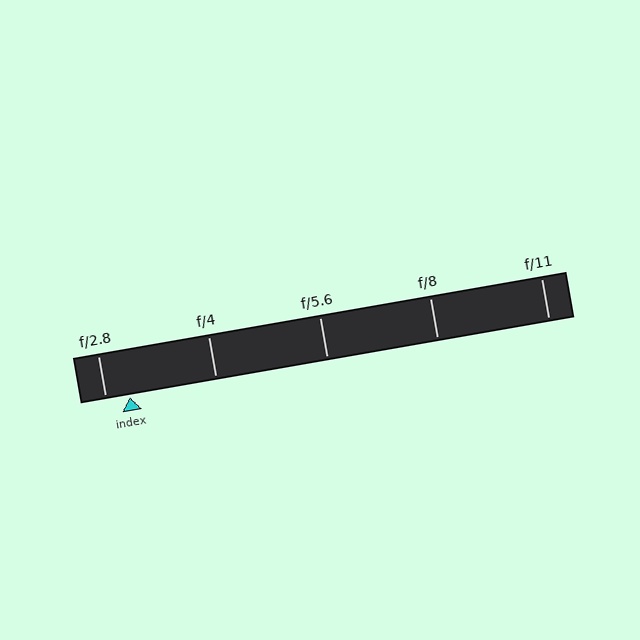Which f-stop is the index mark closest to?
The index mark is closest to f/2.8.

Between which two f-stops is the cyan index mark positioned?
The index mark is between f/2.8 and f/4.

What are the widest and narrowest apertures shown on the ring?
The widest aperture shown is f/2.8 and the narrowest is f/11.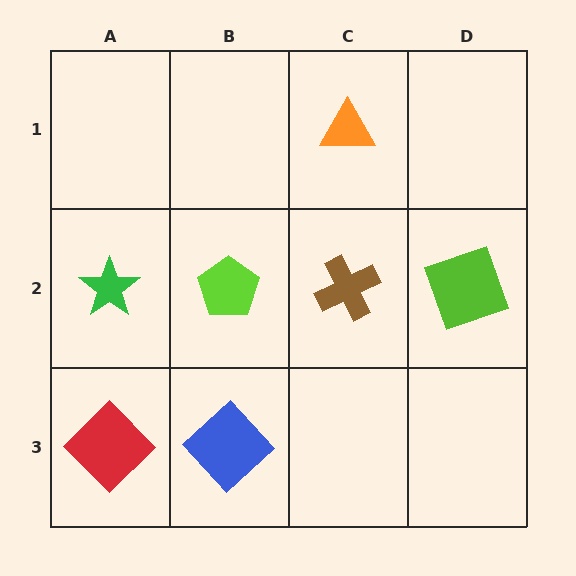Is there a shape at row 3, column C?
No, that cell is empty.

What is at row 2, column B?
A lime pentagon.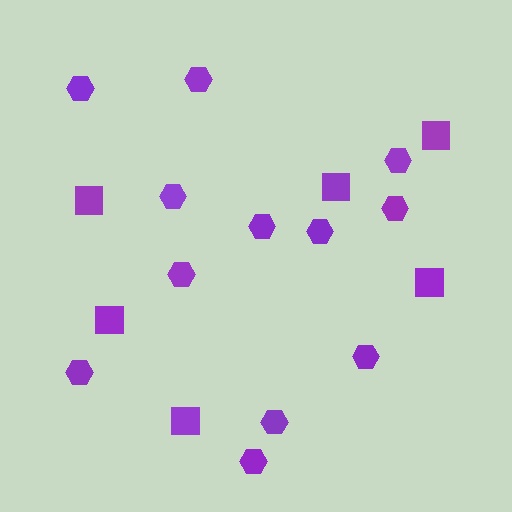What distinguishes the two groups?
There are 2 groups: one group of squares (6) and one group of hexagons (12).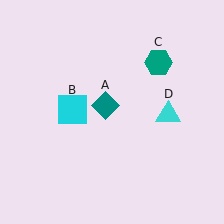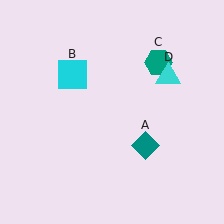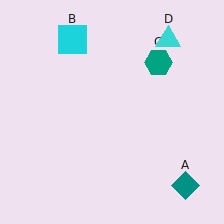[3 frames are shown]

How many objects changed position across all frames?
3 objects changed position: teal diamond (object A), cyan square (object B), cyan triangle (object D).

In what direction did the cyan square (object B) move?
The cyan square (object B) moved up.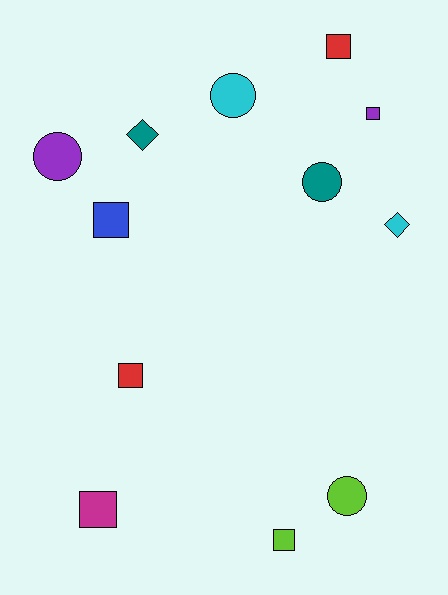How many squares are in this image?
There are 6 squares.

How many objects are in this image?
There are 12 objects.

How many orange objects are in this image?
There are no orange objects.